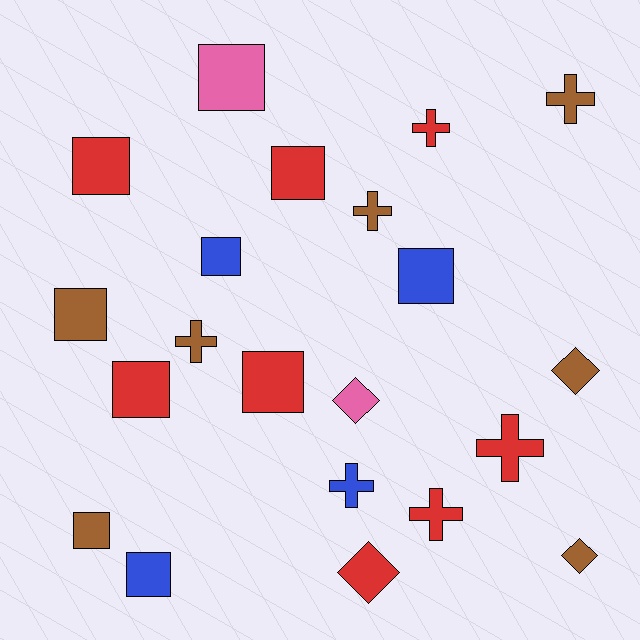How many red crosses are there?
There are 3 red crosses.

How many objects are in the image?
There are 21 objects.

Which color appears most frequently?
Red, with 8 objects.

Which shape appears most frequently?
Square, with 10 objects.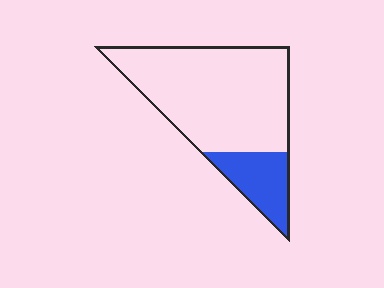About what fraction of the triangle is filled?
About one fifth (1/5).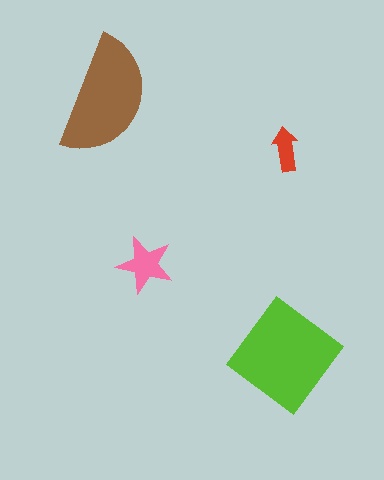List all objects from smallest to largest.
The red arrow, the pink star, the brown semicircle, the lime diamond.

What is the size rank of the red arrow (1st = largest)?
4th.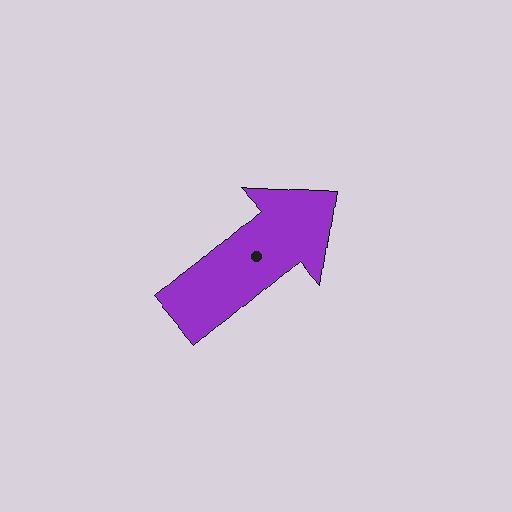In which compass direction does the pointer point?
Northeast.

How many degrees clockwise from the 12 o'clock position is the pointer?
Approximately 49 degrees.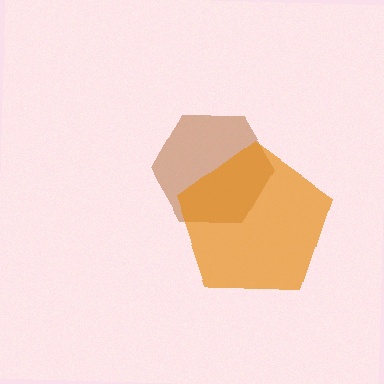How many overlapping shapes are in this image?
There are 2 overlapping shapes in the image.